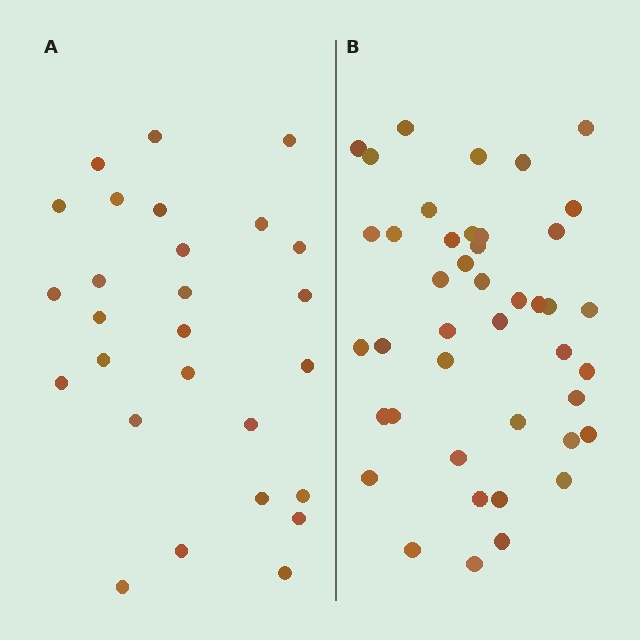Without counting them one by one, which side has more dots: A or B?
Region B (the right region) has more dots.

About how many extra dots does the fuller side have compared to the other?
Region B has approximately 15 more dots than region A.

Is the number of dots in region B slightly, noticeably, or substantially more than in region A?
Region B has substantially more. The ratio is roughly 1.6 to 1.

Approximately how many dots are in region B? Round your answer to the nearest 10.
About 40 dots. (The exact count is 43, which rounds to 40.)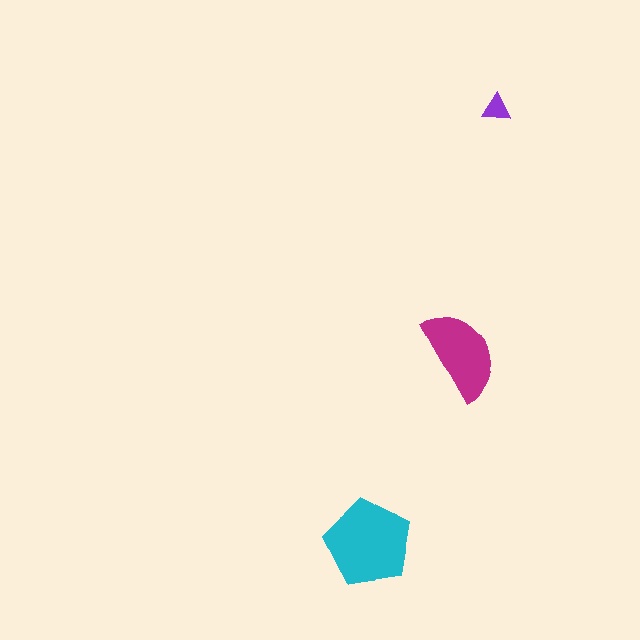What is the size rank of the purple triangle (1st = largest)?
3rd.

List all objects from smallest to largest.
The purple triangle, the magenta semicircle, the cyan pentagon.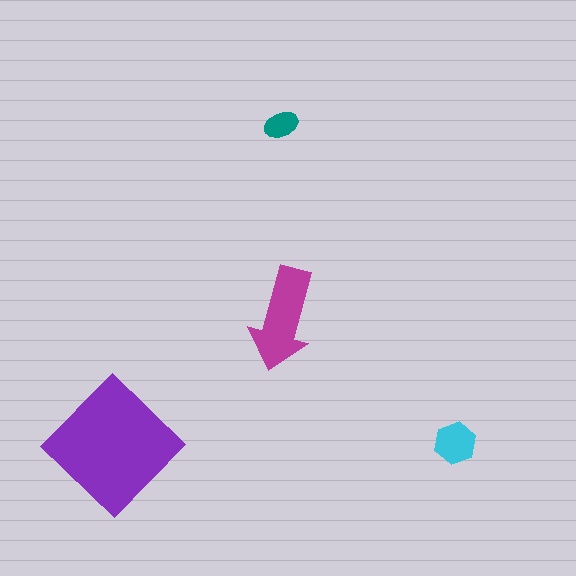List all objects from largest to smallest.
The purple diamond, the magenta arrow, the cyan hexagon, the teal ellipse.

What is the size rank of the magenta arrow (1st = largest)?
2nd.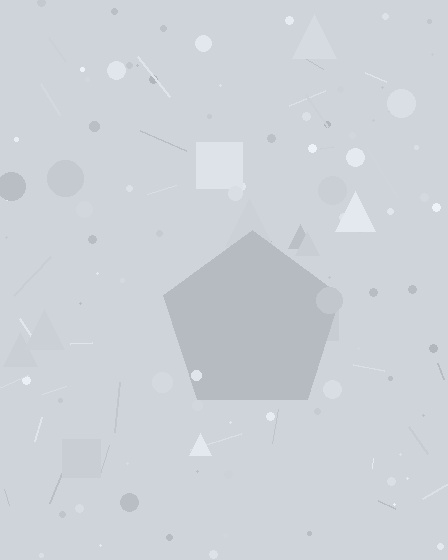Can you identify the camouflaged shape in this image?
The camouflaged shape is a pentagon.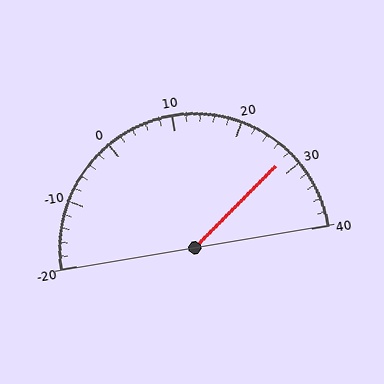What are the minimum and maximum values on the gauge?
The gauge ranges from -20 to 40.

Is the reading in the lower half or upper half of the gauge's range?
The reading is in the upper half of the range (-20 to 40).